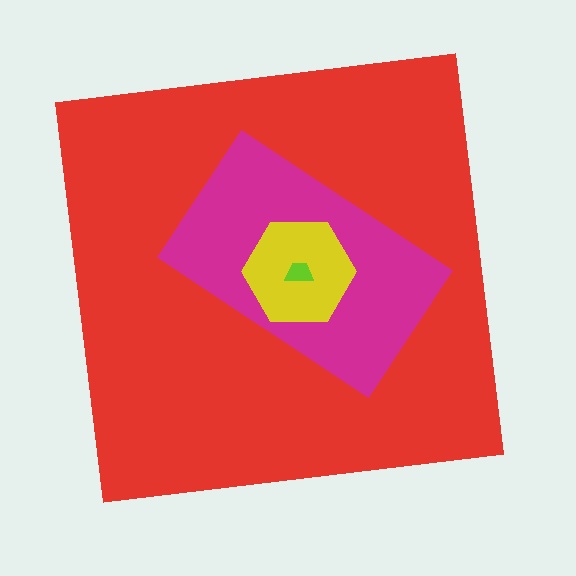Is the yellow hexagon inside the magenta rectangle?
Yes.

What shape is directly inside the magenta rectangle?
The yellow hexagon.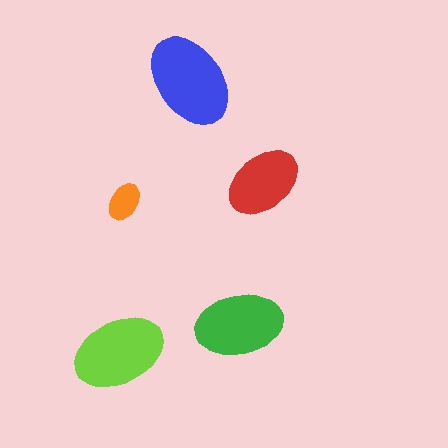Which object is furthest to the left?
The lime ellipse is leftmost.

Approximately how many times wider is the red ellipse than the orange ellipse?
About 2 times wider.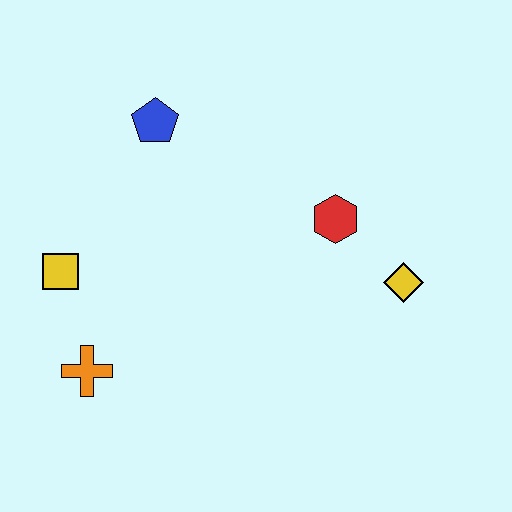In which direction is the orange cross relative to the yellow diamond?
The orange cross is to the left of the yellow diamond.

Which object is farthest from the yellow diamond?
The yellow square is farthest from the yellow diamond.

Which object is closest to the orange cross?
The yellow square is closest to the orange cross.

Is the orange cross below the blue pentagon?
Yes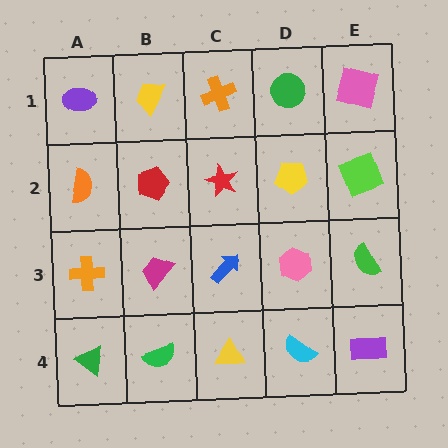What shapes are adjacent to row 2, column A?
A purple ellipse (row 1, column A), an orange cross (row 3, column A), a red pentagon (row 2, column B).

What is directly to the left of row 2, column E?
A yellow pentagon.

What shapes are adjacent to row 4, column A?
An orange cross (row 3, column A), a green semicircle (row 4, column B).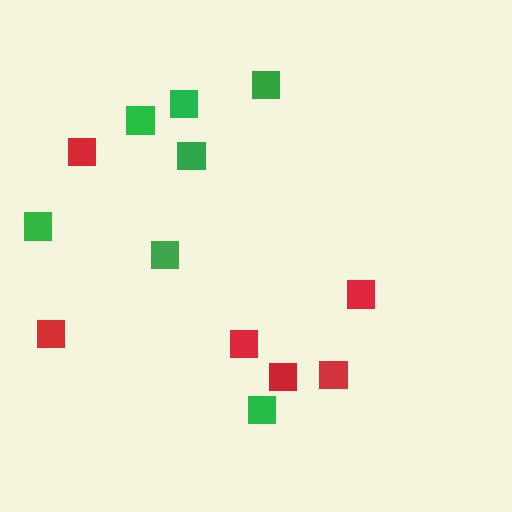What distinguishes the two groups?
There are 2 groups: one group of red squares (6) and one group of green squares (7).